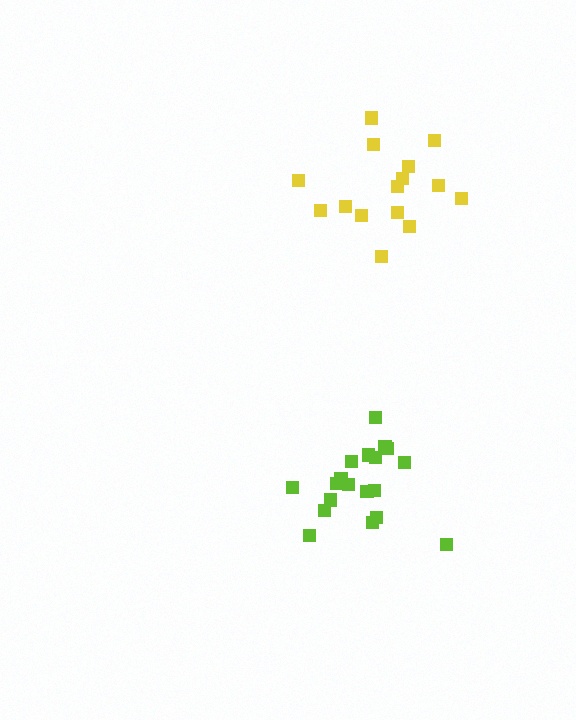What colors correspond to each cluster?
The clusters are colored: yellow, lime.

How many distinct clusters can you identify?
There are 2 distinct clusters.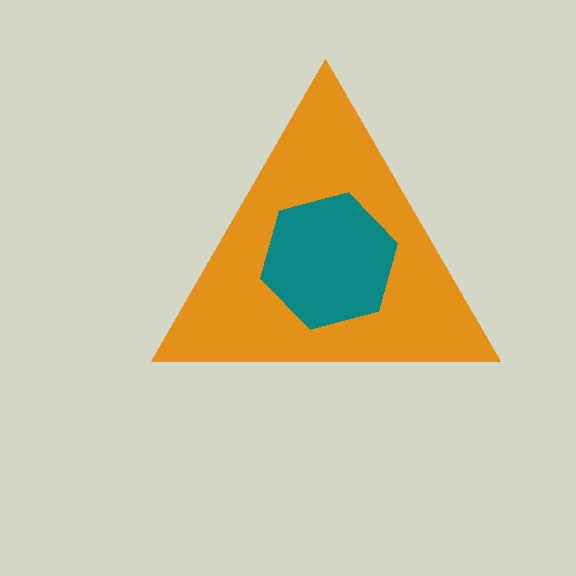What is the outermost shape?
The orange triangle.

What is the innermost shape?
The teal hexagon.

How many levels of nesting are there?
2.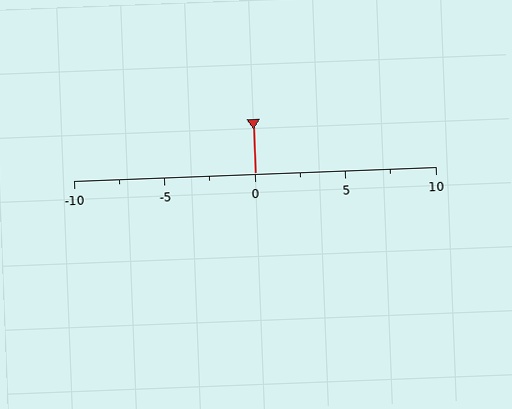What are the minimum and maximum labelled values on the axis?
The axis runs from -10 to 10.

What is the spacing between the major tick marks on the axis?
The major ticks are spaced 5 apart.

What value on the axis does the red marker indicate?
The marker indicates approximately 0.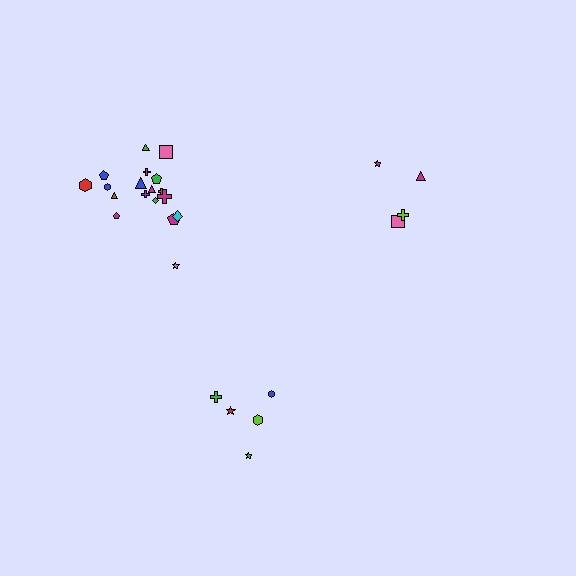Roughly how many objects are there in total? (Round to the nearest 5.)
Roughly 25 objects in total.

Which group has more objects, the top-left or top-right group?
The top-left group.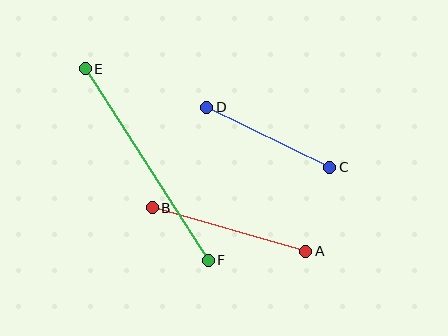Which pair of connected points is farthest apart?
Points E and F are farthest apart.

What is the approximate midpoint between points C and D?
The midpoint is at approximately (268, 137) pixels.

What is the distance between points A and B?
The distance is approximately 159 pixels.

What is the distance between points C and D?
The distance is approximately 137 pixels.